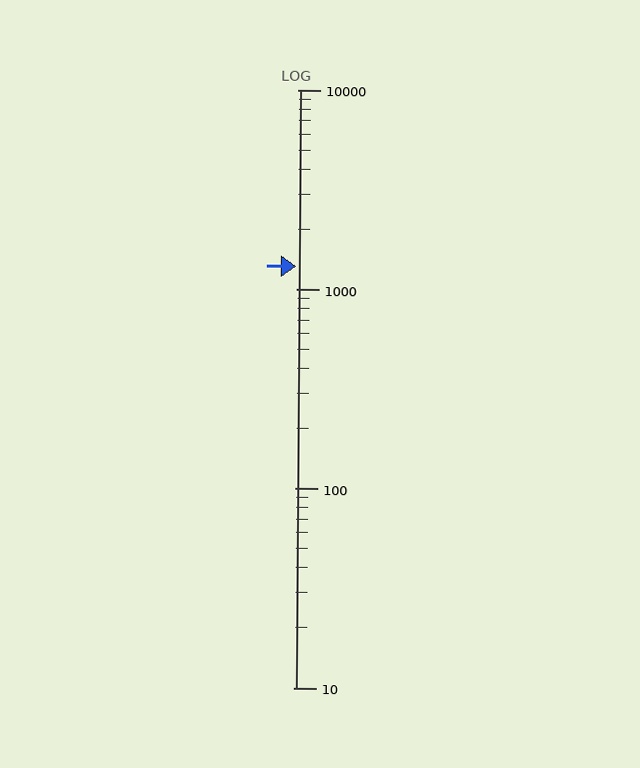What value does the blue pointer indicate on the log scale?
The pointer indicates approximately 1300.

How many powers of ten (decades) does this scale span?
The scale spans 3 decades, from 10 to 10000.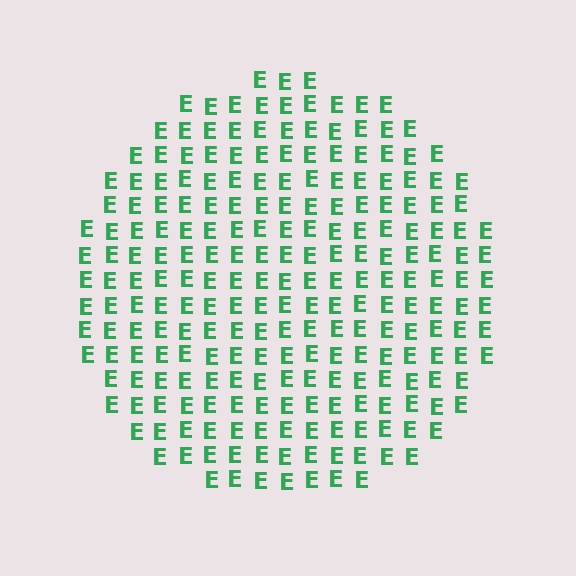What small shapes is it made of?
It is made of small letter E's.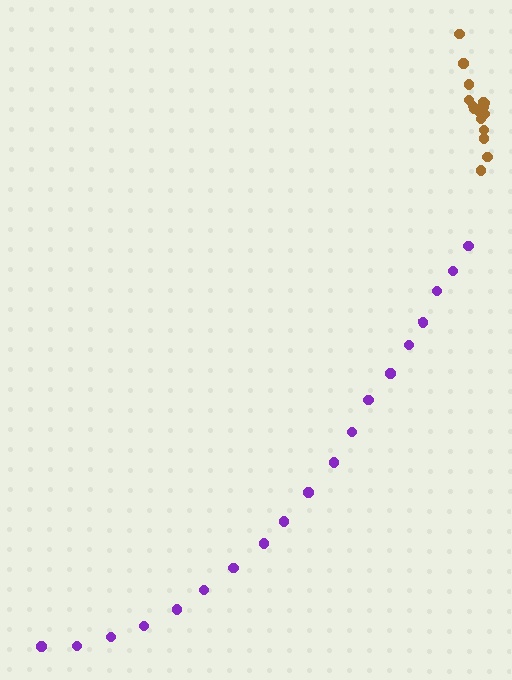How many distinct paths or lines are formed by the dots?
There are 2 distinct paths.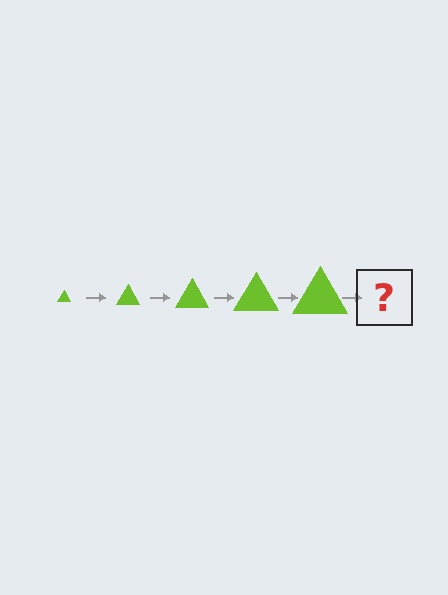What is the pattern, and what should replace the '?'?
The pattern is that the triangle gets progressively larger each step. The '?' should be a lime triangle, larger than the previous one.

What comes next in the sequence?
The next element should be a lime triangle, larger than the previous one.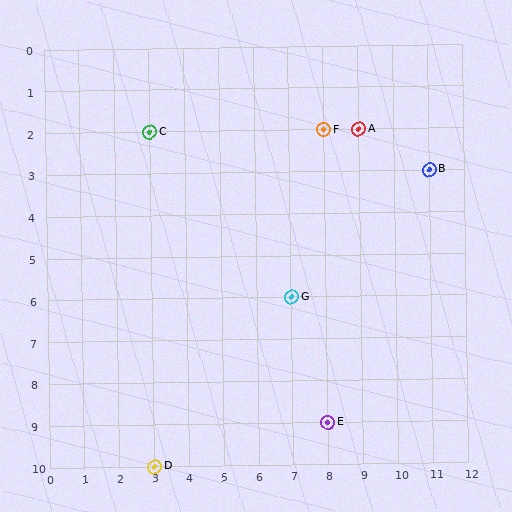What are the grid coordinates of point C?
Point C is at grid coordinates (3, 2).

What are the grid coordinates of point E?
Point E is at grid coordinates (8, 9).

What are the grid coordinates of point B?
Point B is at grid coordinates (11, 3).